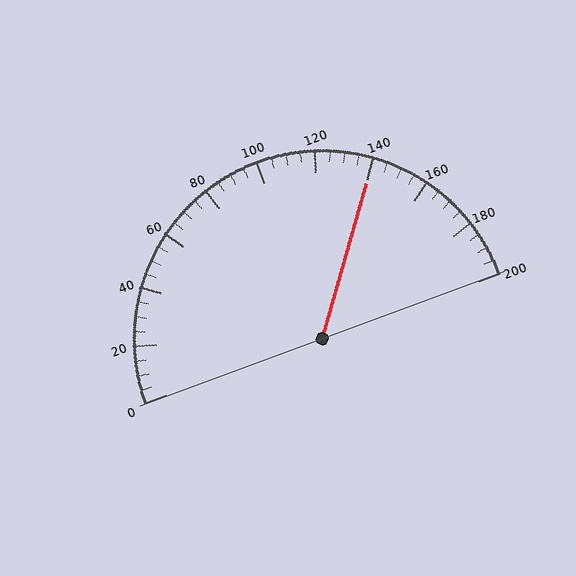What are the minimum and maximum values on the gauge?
The gauge ranges from 0 to 200.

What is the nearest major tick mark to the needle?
The nearest major tick mark is 140.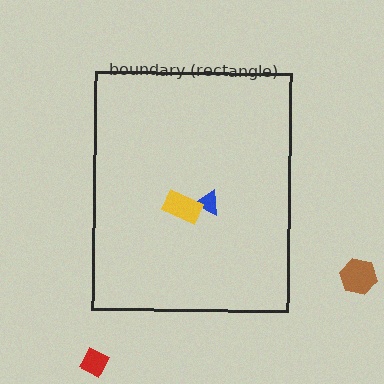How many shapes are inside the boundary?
2 inside, 2 outside.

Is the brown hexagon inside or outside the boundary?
Outside.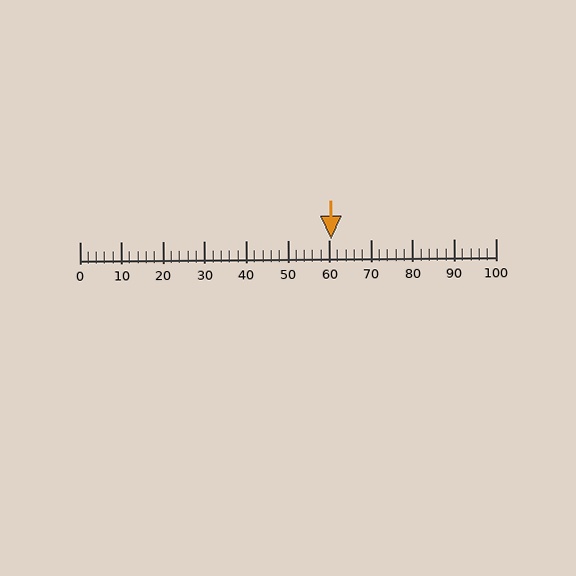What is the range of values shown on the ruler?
The ruler shows values from 0 to 100.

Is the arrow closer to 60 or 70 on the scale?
The arrow is closer to 60.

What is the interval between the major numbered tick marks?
The major tick marks are spaced 10 units apart.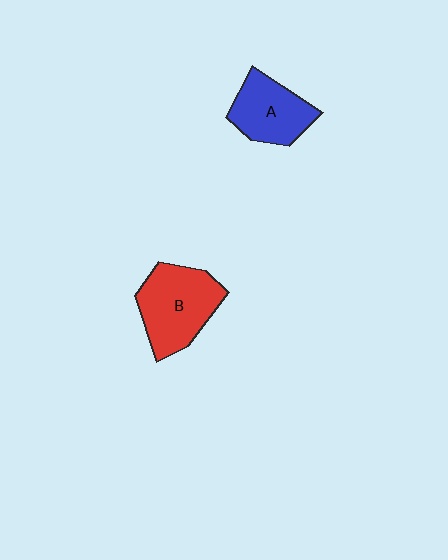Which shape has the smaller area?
Shape A (blue).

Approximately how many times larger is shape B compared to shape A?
Approximately 1.3 times.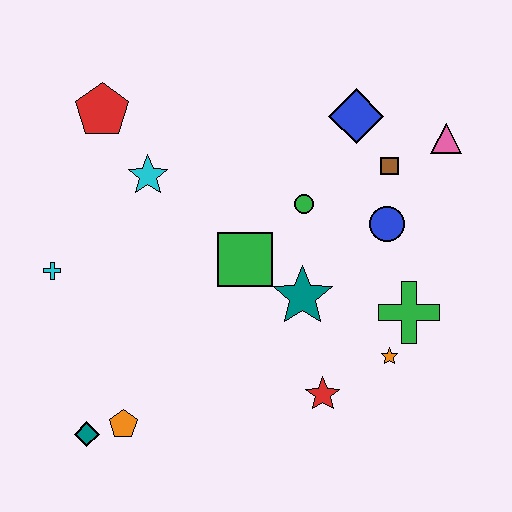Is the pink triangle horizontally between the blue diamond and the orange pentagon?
No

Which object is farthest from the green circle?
The teal diamond is farthest from the green circle.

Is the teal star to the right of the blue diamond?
No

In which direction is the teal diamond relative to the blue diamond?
The teal diamond is below the blue diamond.